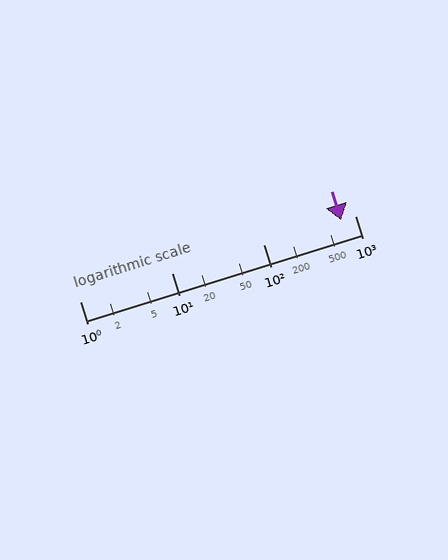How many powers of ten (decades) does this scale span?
The scale spans 3 decades, from 1 to 1000.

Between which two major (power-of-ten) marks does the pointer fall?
The pointer is between 100 and 1000.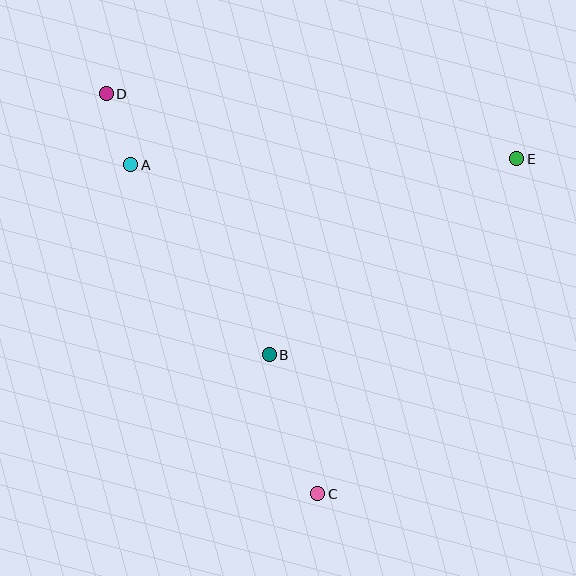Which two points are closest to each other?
Points A and D are closest to each other.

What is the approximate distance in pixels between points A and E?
The distance between A and E is approximately 386 pixels.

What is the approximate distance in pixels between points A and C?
The distance between A and C is approximately 378 pixels.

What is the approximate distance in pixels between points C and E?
The distance between C and E is approximately 390 pixels.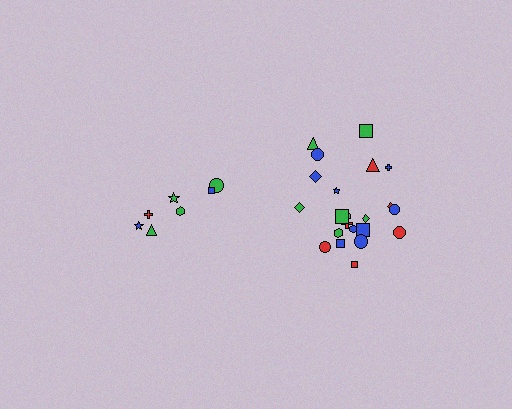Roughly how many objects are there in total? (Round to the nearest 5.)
Roughly 30 objects in total.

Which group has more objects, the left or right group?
The right group.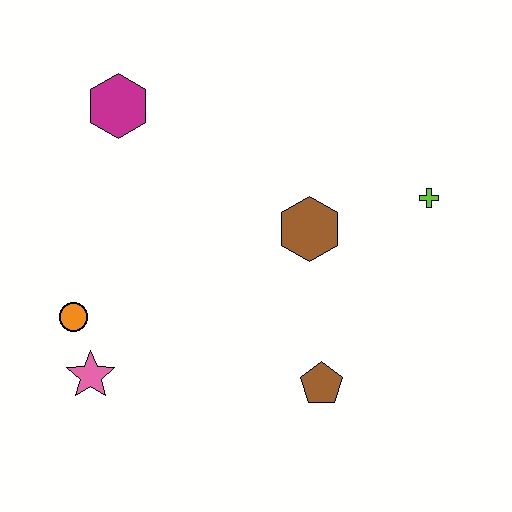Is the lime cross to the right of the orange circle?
Yes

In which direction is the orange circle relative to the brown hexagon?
The orange circle is to the left of the brown hexagon.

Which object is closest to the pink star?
The orange circle is closest to the pink star.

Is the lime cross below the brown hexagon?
No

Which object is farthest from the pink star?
The lime cross is farthest from the pink star.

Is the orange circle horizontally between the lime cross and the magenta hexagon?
No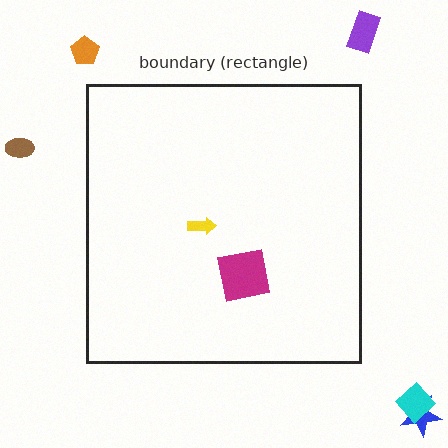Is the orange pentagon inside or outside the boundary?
Outside.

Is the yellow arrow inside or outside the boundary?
Inside.